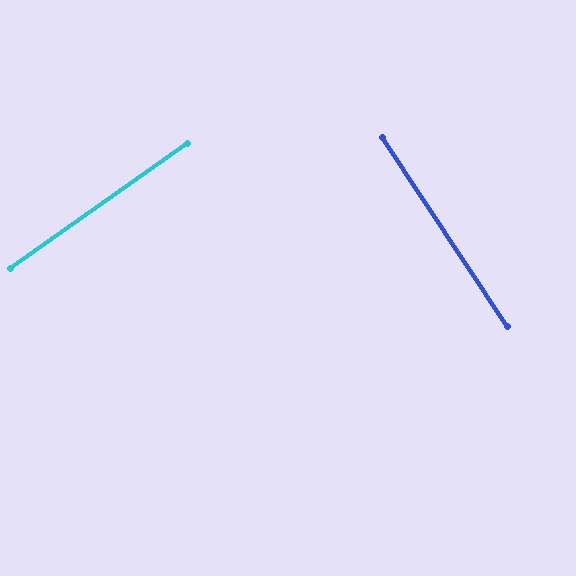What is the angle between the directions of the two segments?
Approximately 88 degrees.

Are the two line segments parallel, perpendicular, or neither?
Perpendicular — they meet at approximately 88°.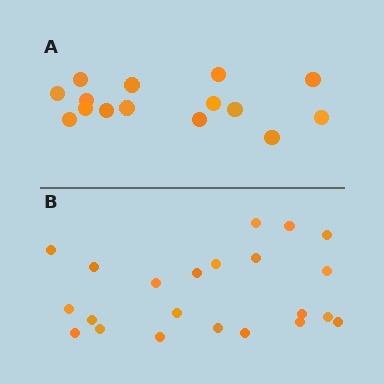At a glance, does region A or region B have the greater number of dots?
Region B (the bottom region) has more dots.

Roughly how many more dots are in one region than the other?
Region B has roughly 8 or so more dots than region A.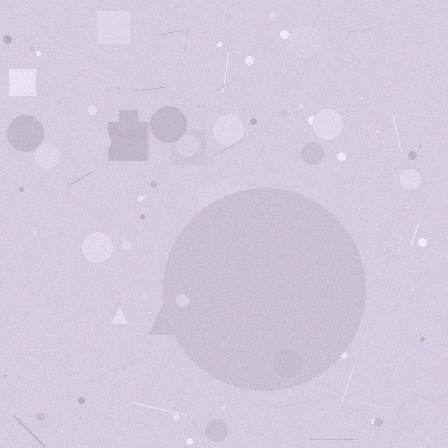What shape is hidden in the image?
A circle is hidden in the image.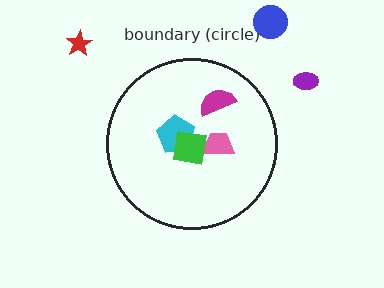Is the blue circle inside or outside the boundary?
Outside.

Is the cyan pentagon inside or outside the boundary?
Inside.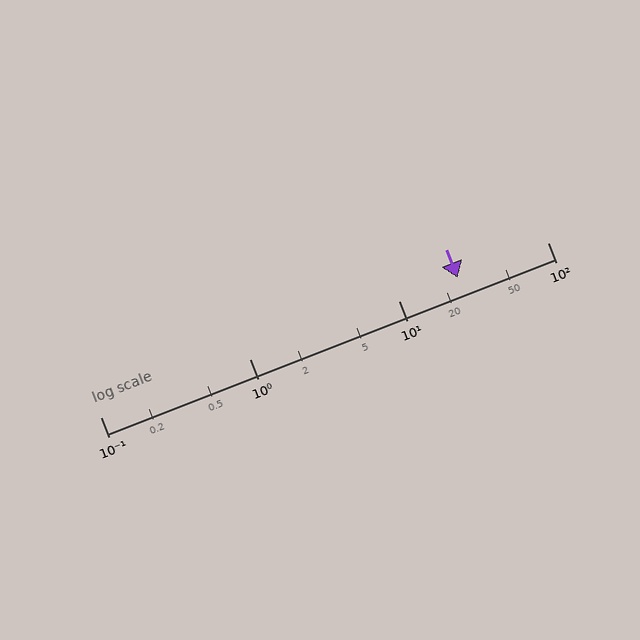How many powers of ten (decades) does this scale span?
The scale spans 3 decades, from 0.1 to 100.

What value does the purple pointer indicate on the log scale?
The pointer indicates approximately 25.